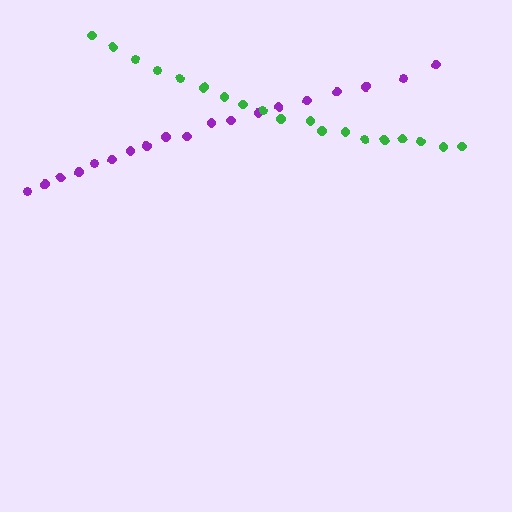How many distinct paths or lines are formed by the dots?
There are 2 distinct paths.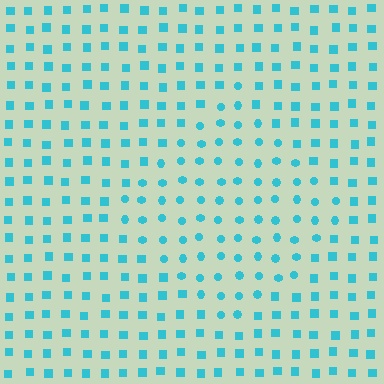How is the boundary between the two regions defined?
The boundary is defined by a change in element shape: circles inside vs. squares outside. All elements share the same color and spacing.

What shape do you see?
I see a diamond.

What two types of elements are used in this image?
The image uses circles inside the diamond region and squares outside it.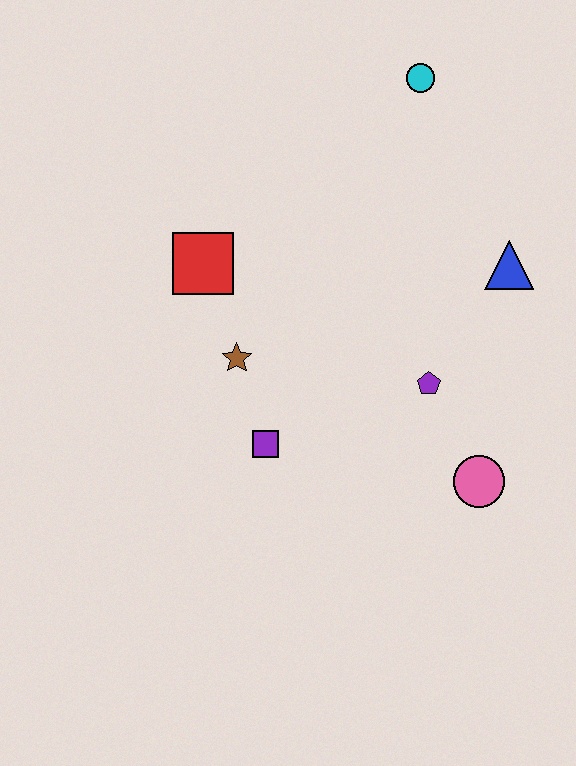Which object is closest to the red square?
The brown star is closest to the red square.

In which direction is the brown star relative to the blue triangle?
The brown star is to the left of the blue triangle.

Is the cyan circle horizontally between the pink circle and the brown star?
Yes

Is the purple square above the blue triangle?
No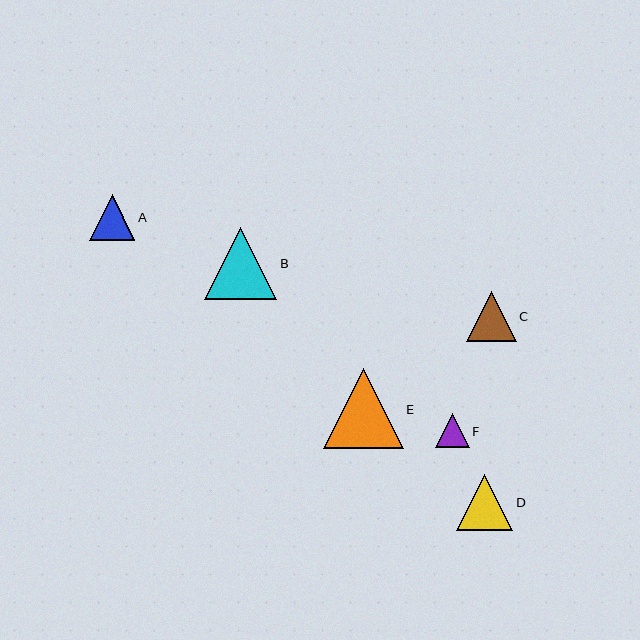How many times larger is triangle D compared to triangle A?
Triangle D is approximately 1.2 times the size of triangle A.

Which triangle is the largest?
Triangle E is the largest with a size of approximately 79 pixels.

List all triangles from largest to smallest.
From largest to smallest: E, B, D, C, A, F.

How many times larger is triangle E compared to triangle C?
Triangle E is approximately 1.6 times the size of triangle C.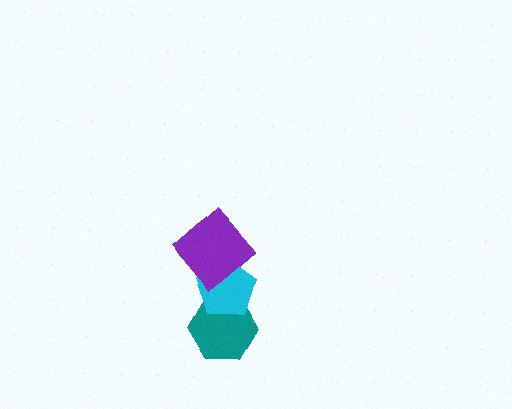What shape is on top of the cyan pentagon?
The purple diamond is on top of the cyan pentagon.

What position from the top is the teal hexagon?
The teal hexagon is 3rd from the top.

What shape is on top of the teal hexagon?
The cyan pentagon is on top of the teal hexagon.